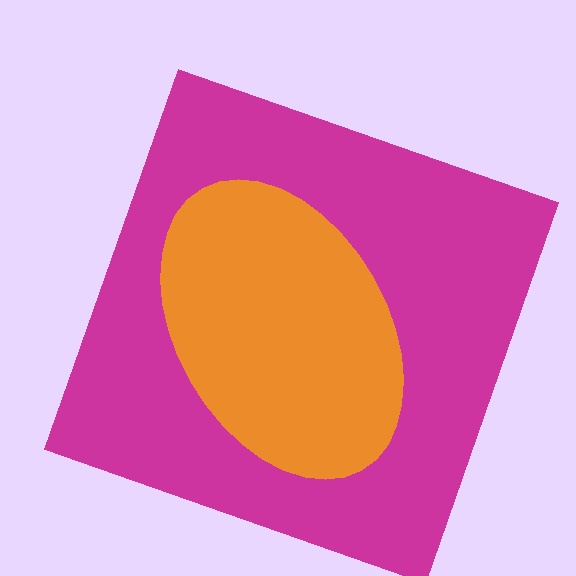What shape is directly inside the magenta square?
The orange ellipse.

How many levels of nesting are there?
2.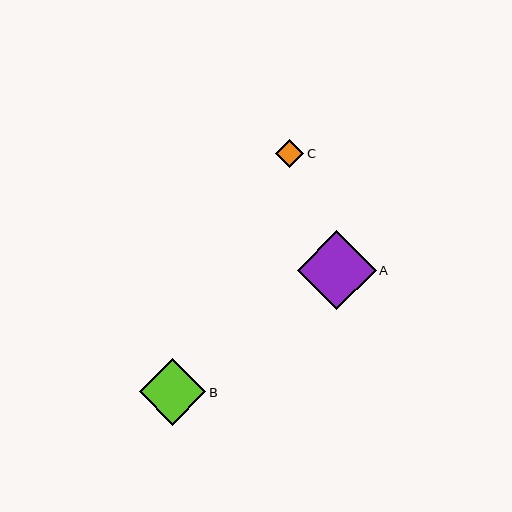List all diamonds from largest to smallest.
From largest to smallest: A, B, C.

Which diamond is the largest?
Diamond A is the largest with a size of approximately 79 pixels.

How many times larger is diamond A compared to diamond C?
Diamond A is approximately 2.8 times the size of diamond C.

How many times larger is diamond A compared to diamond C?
Diamond A is approximately 2.8 times the size of diamond C.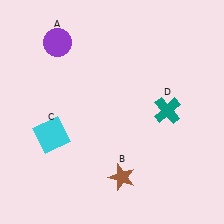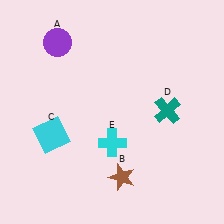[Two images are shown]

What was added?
A cyan cross (E) was added in Image 2.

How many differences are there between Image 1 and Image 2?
There is 1 difference between the two images.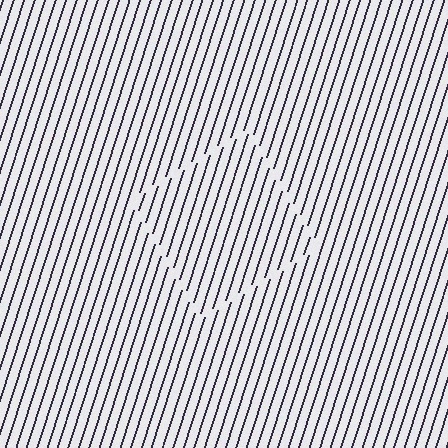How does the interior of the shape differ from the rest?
The interior of the shape contains the same grating, shifted by half a period — the contour is defined by the phase discontinuity where line-ends from the inner and outer gratings abut.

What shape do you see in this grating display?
An illusory square. The interior of the shape contains the same grating, shifted by half a period — the contour is defined by the phase discontinuity where line-ends from the inner and outer gratings abut.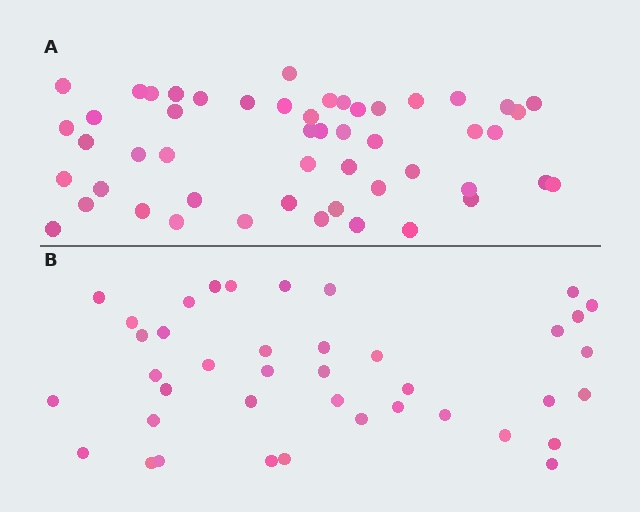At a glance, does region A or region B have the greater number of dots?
Region A (the top region) has more dots.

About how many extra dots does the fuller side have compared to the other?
Region A has roughly 12 or so more dots than region B.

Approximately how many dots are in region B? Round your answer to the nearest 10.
About 40 dots.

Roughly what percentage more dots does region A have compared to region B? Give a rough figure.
About 30% more.